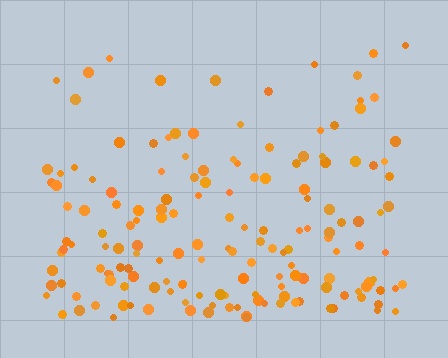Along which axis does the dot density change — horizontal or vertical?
Vertical.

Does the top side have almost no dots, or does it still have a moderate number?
Still a moderate number, just noticeably fewer than the bottom.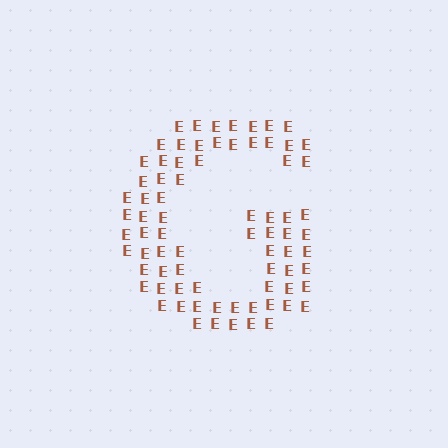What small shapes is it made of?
It is made of small letter E's.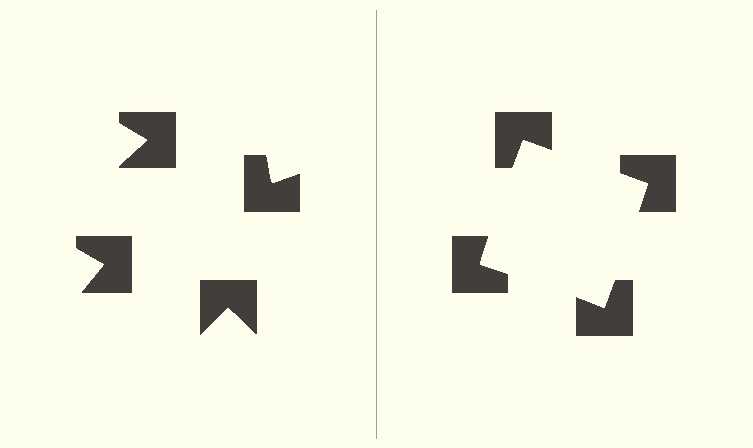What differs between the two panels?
The notched squares are positioned identically on both sides; only the wedge orientations differ. On the right they align to a square; on the left they are misaligned.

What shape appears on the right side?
An illusory square.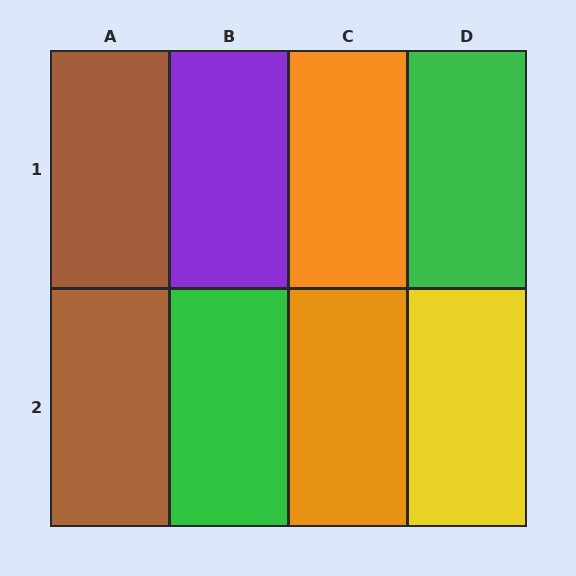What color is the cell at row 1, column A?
Brown.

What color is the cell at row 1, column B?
Purple.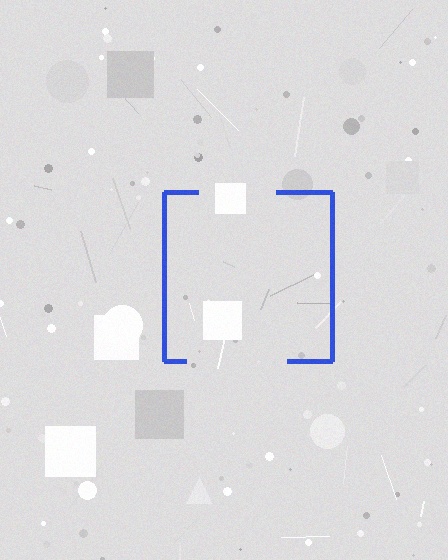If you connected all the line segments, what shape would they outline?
They would outline a square.